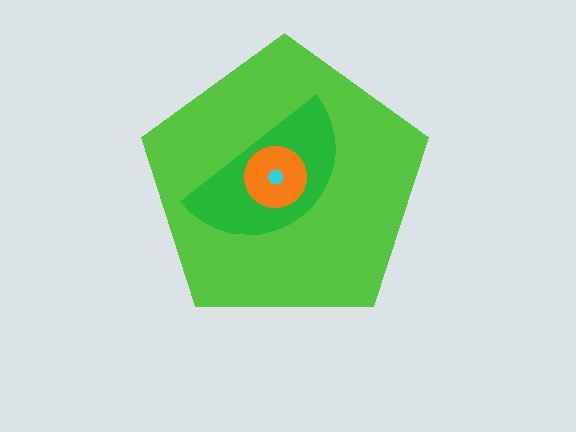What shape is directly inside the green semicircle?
The orange circle.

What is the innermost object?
The cyan hexagon.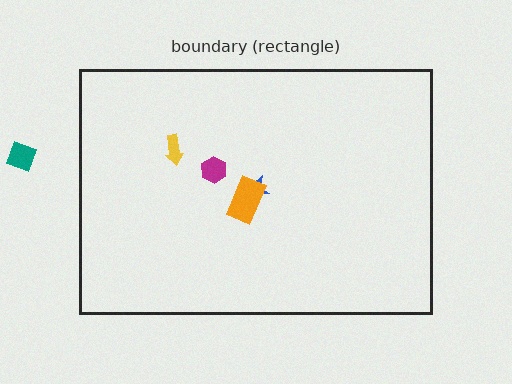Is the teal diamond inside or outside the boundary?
Outside.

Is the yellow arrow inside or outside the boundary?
Inside.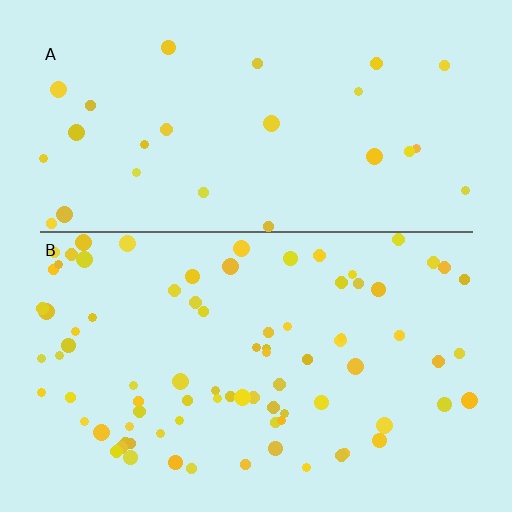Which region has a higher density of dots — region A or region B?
B (the bottom).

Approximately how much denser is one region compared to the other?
Approximately 3.0× — region B over region A.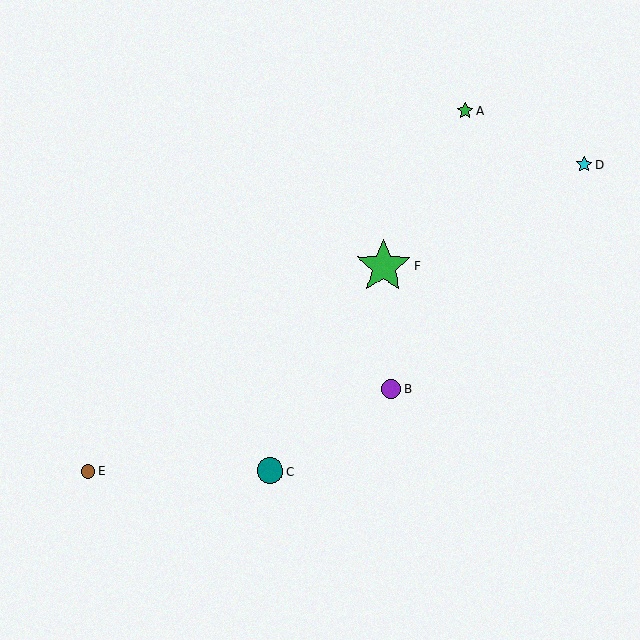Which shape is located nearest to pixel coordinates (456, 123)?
The green star (labeled A) at (465, 110) is nearest to that location.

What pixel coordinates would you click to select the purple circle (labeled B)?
Click at (392, 389) to select the purple circle B.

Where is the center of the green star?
The center of the green star is at (383, 266).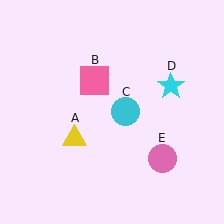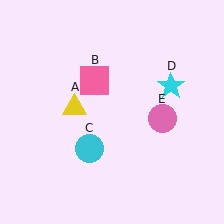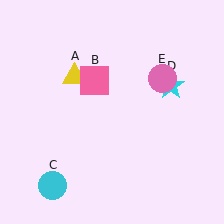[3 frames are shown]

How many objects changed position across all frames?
3 objects changed position: yellow triangle (object A), cyan circle (object C), pink circle (object E).